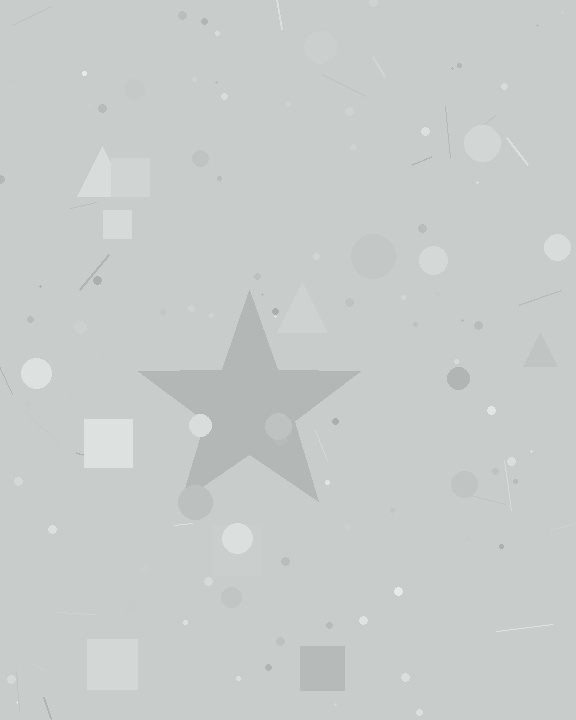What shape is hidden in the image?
A star is hidden in the image.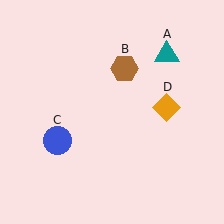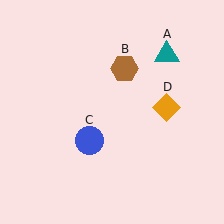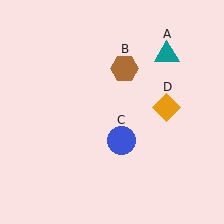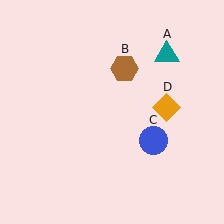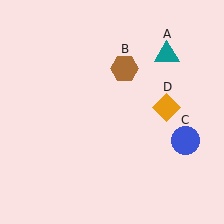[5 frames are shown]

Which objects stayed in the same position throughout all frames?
Teal triangle (object A) and brown hexagon (object B) and orange diamond (object D) remained stationary.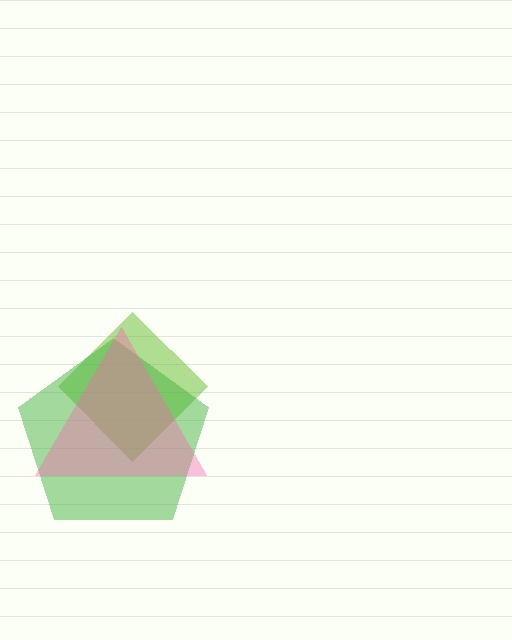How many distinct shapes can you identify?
There are 3 distinct shapes: a lime diamond, a green pentagon, a pink triangle.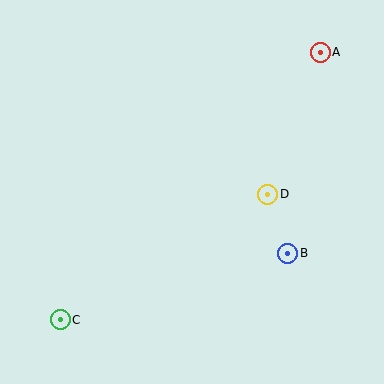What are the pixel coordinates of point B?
Point B is at (288, 253).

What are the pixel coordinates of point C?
Point C is at (60, 320).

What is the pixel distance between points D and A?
The distance between D and A is 151 pixels.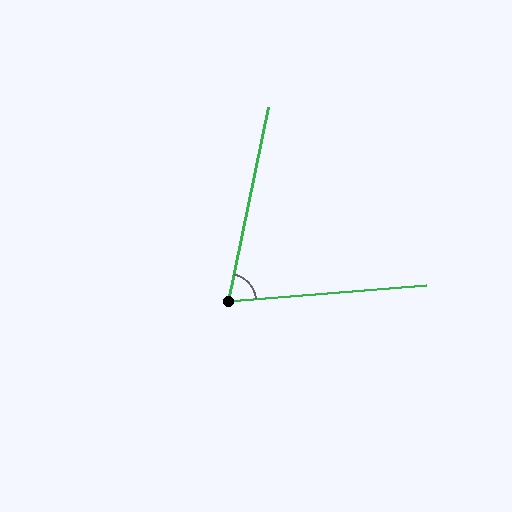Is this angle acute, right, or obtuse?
It is acute.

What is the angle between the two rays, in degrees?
Approximately 74 degrees.